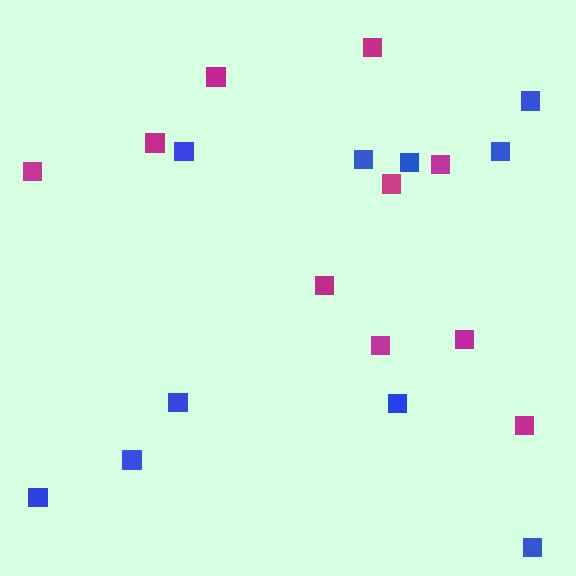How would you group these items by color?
There are 2 groups: one group of magenta squares (10) and one group of blue squares (10).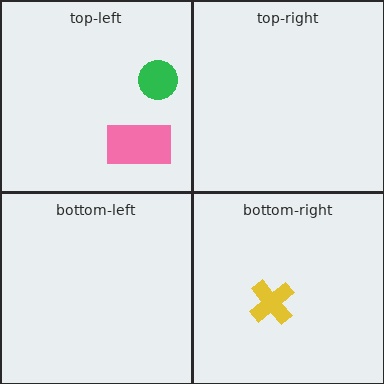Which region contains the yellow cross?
The bottom-right region.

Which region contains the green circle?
The top-left region.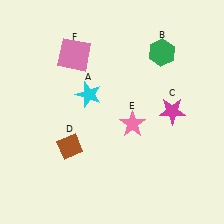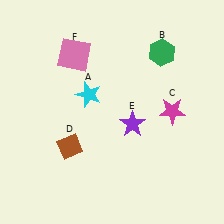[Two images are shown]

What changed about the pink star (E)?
In Image 1, E is pink. In Image 2, it changed to purple.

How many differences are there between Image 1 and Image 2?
There is 1 difference between the two images.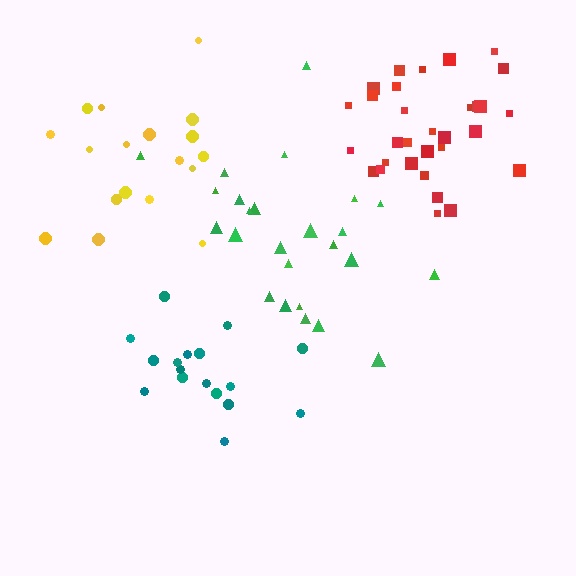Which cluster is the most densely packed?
Teal.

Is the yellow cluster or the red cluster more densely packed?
Red.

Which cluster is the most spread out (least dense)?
Yellow.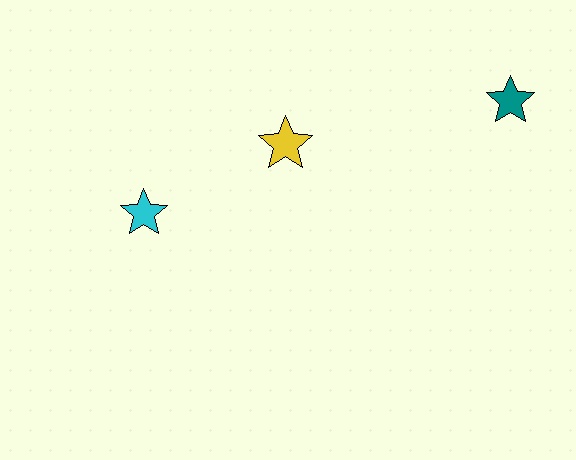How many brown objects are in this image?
There are no brown objects.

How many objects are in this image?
There are 3 objects.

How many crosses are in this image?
There are no crosses.